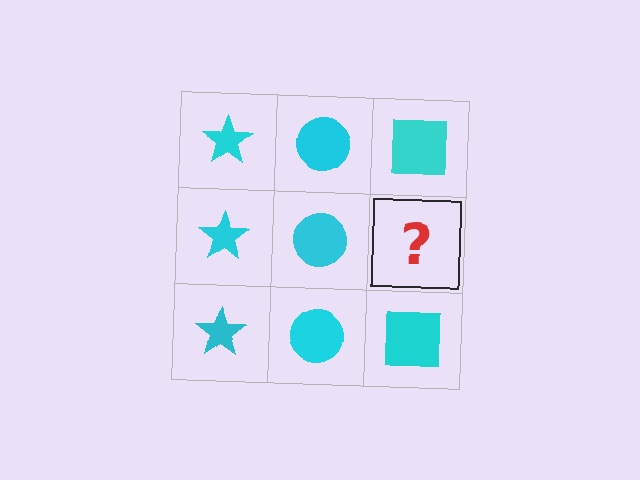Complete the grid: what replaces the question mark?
The question mark should be replaced with a cyan square.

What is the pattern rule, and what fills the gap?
The rule is that each column has a consistent shape. The gap should be filled with a cyan square.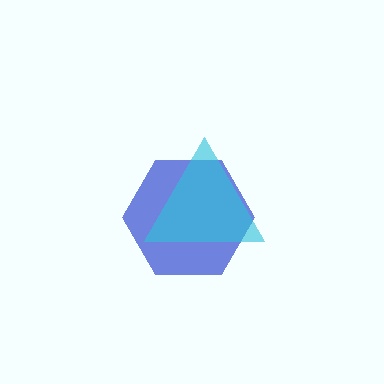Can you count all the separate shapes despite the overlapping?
Yes, there are 2 separate shapes.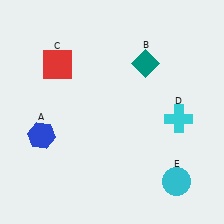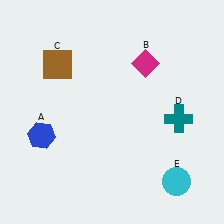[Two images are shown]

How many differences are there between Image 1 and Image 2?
There are 3 differences between the two images.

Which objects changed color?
B changed from teal to magenta. C changed from red to brown. D changed from cyan to teal.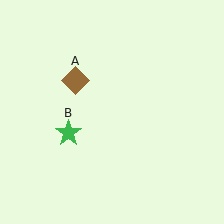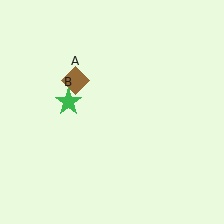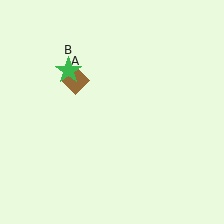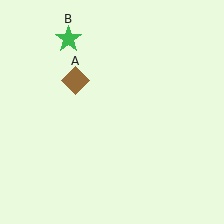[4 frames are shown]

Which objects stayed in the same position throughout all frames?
Brown diamond (object A) remained stationary.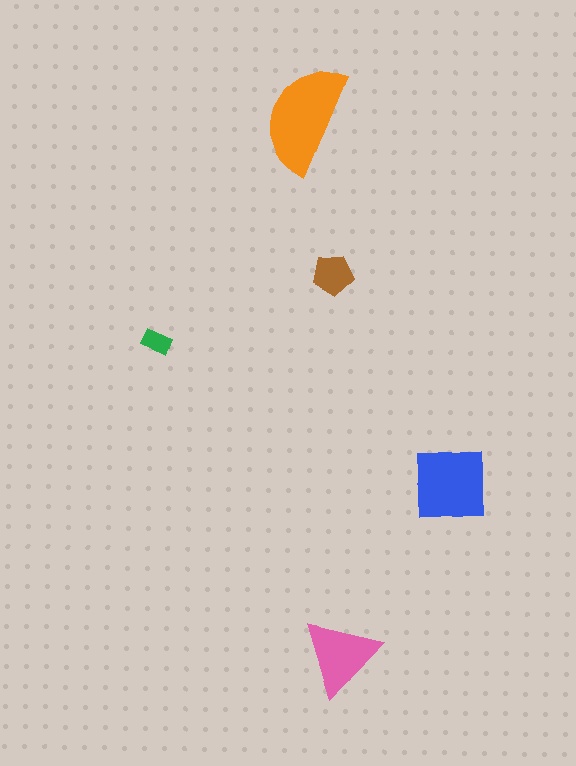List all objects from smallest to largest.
The green rectangle, the brown pentagon, the pink triangle, the blue square, the orange semicircle.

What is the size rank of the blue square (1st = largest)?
2nd.